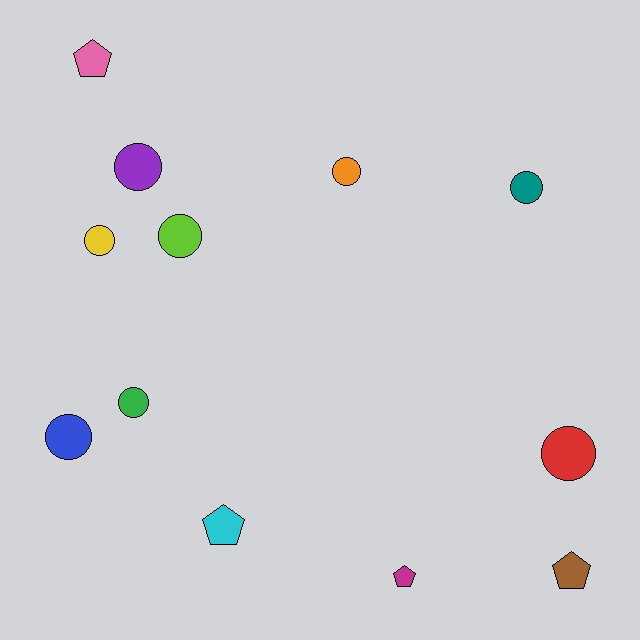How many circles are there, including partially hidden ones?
There are 8 circles.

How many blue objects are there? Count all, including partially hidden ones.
There is 1 blue object.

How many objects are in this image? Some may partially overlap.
There are 12 objects.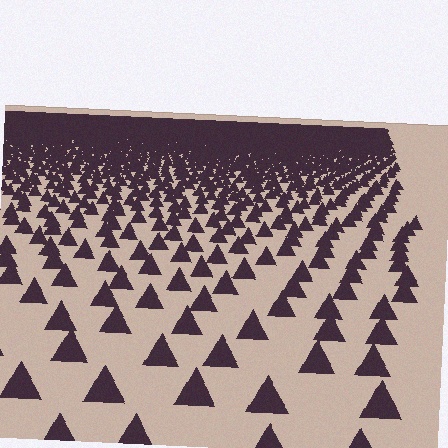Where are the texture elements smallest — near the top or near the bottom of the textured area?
Near the top.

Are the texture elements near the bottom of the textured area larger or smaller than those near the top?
Larger. Near the bottom, elements are closer to the viewer and appear at a bigger on-screen size.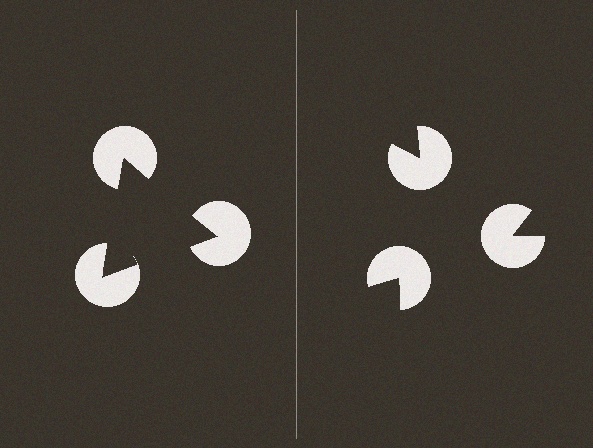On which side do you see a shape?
An illusory triangle appears on the left side. On the right side the wedge cuts are rotated, so no coherent shape forms.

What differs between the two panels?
The pac-man discs are positioned identically on both sides; only the wedge orientations differ. On the left they align to a triangle; on the right they are misaligned.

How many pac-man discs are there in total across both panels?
6 — 3 on each side.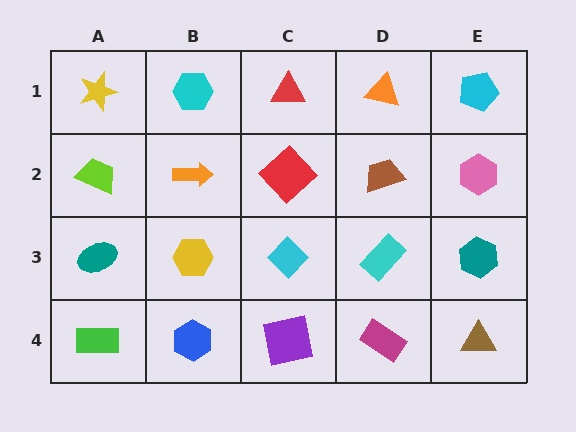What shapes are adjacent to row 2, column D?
An orange triangle (row 1, column D), a cyan rectangle (row 3, column D), a red diamond (row 2, column C), a pink hexagon (row 2, column E).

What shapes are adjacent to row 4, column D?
A cyan rectangle (row 3, column D), a purple square (row 4, column C), a brown triangle (row 4, column E).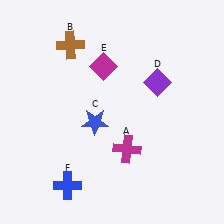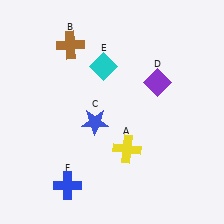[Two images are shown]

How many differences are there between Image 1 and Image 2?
There are 2 differences between the two images.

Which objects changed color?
A changed from magenta to yellow. E changed from magenta to cyan.